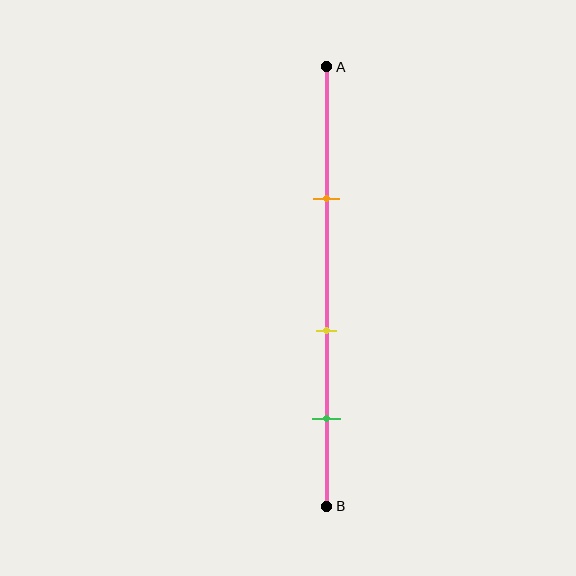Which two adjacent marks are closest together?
The yellow and green marks are the closest adjacent pair.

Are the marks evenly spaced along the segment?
Yes, the marks are approximately evenly spaced.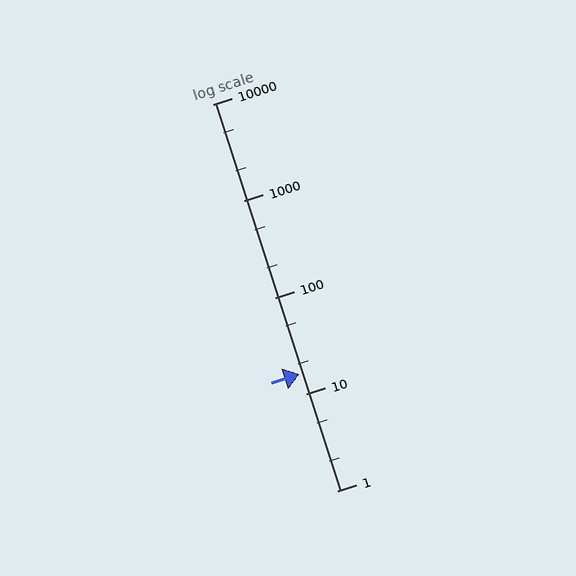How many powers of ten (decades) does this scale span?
The scale spans 4 decades, from 1 to 10000.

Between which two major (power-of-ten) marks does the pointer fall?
The pointer is between 10 and 100.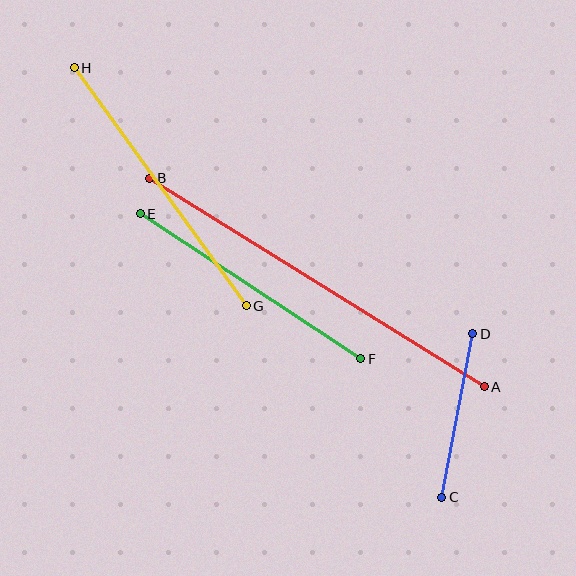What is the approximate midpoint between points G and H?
The midpoint is at approximately (160, 187) pixels.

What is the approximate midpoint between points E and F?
The midpoint is at approximately (250, 286) pixels.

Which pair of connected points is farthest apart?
Points A and B are farthest apart.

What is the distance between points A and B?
The distance is approximately 395 pixels.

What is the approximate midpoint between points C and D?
The midpoint is at approximately (457, 415) pixels.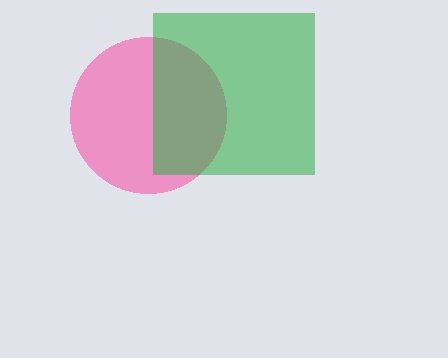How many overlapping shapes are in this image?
There are 2 overlapping shapes in the image.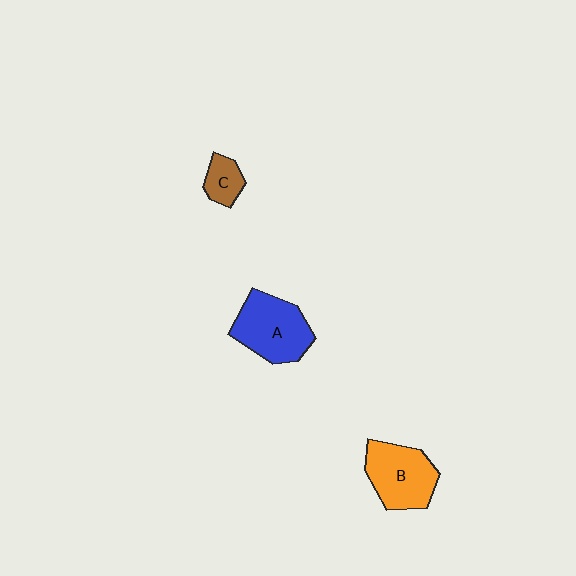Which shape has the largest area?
Shape A (blue).